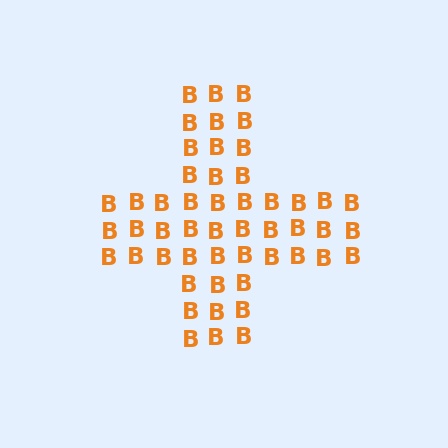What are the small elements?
The small elements are letter B's.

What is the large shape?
The large shape is a cross.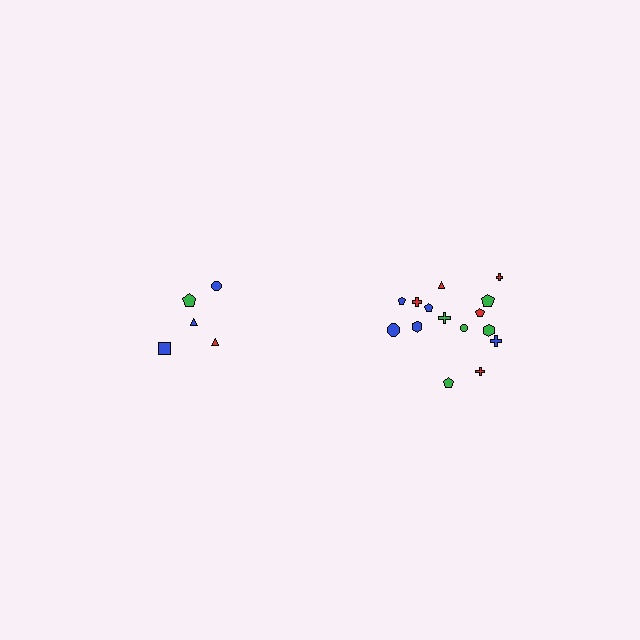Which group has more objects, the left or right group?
The right group.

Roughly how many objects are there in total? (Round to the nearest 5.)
Roughly 20 objects in total.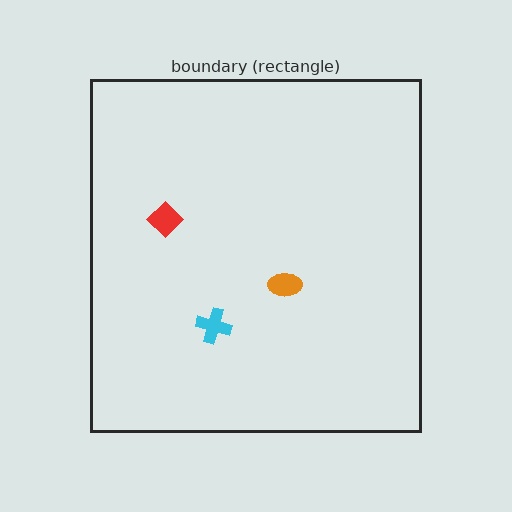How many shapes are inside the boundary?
3 inside, 0 outside.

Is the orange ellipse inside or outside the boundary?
Inside.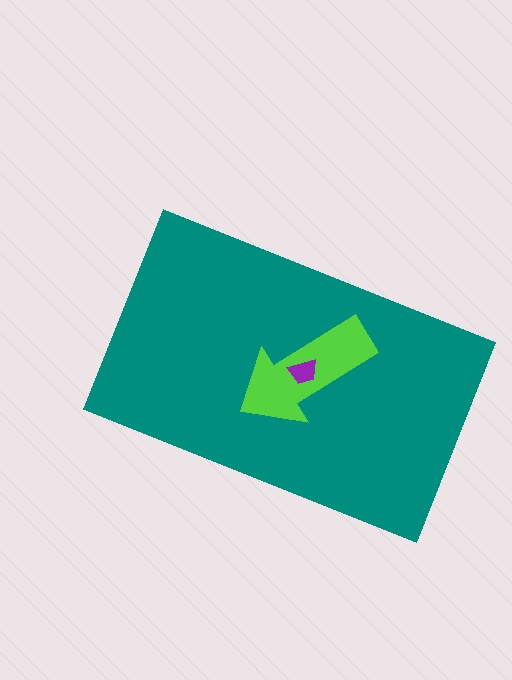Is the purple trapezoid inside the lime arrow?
Yes.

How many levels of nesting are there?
3.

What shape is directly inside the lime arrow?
The purple trapezoid.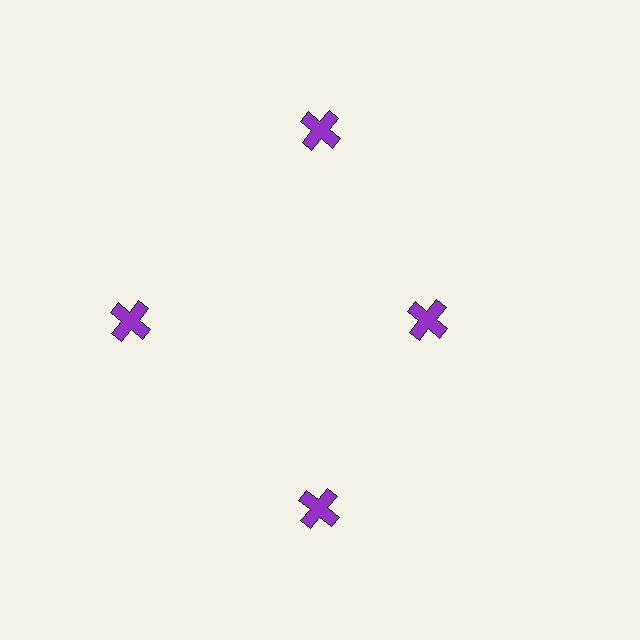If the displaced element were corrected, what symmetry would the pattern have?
It would have 4-fold rotational symmetry — the pattern would map onto itself every 90 degrees.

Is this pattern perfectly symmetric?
No. The 4 purple crosses are arranged in a ring, but one element near the 3 o'clock position is pulled inward toward the center, breaking the 4-fold rotational symmetry.